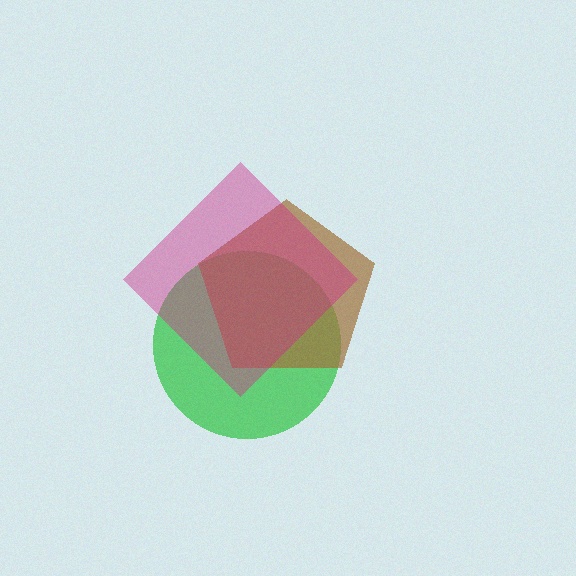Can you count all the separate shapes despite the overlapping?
Yes, there are 3 separate shapes.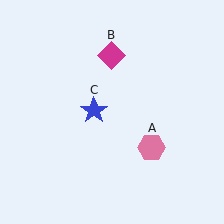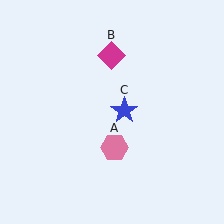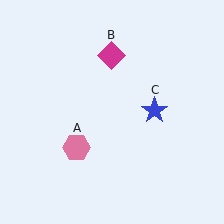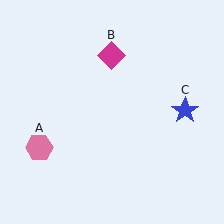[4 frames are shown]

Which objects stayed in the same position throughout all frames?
Magenta diamond (object B) remained stationary.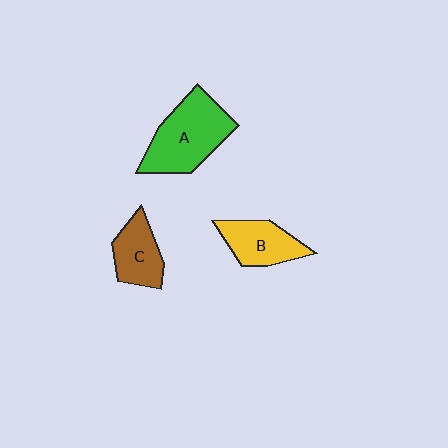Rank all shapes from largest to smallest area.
From largest to smallest: A (green), B (yellow), C (brown).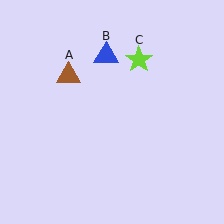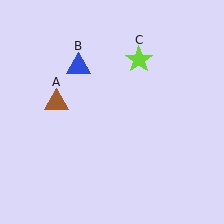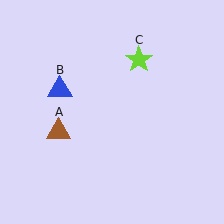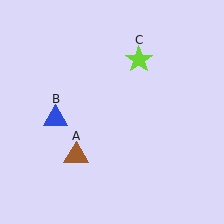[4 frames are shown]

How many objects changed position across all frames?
2 objects changed position: brown triangle (object A), blue triangle (object B).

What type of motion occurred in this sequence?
The brown triangle (object A), blue triangle (object B) rotated counterclockwise around the center of the scene.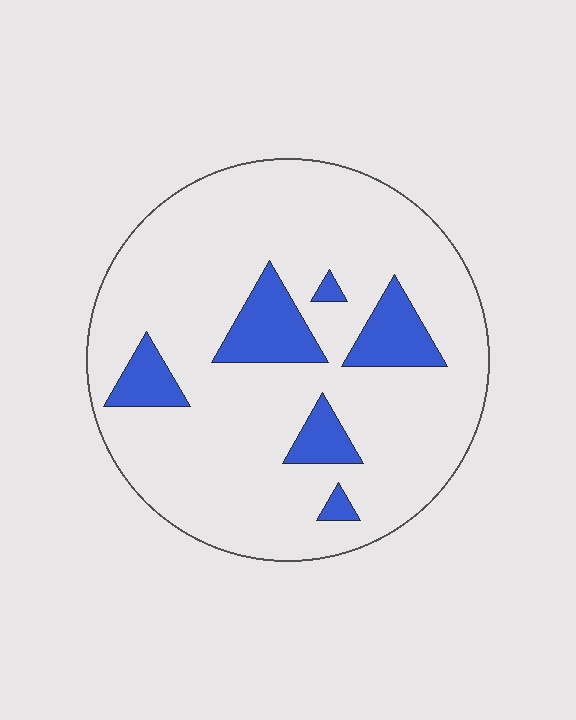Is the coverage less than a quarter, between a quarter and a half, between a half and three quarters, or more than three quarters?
Less than a quarter.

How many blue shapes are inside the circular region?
6.